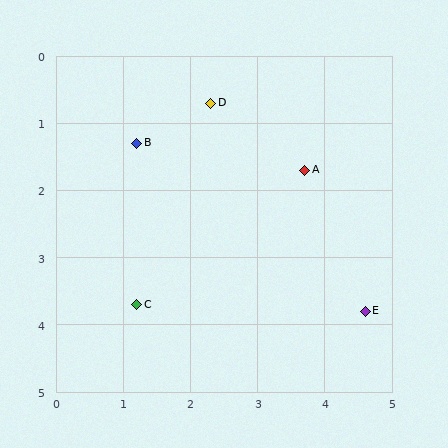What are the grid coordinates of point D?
Point D is at approximately (2.3, 0.7).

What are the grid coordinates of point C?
Point C is at approximately (1.2, 3.7).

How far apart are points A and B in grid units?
Points A and B are about 2.5 grid units apart.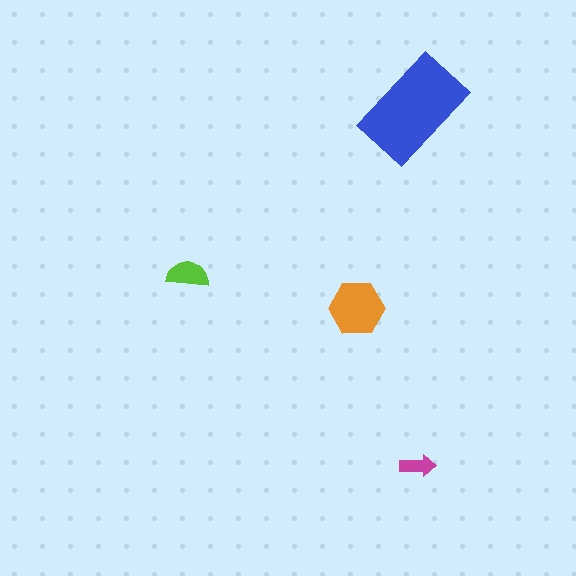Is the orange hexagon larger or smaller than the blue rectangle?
Smaller.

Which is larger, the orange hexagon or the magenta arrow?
The orange hexagon.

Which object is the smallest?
The magenta arrow.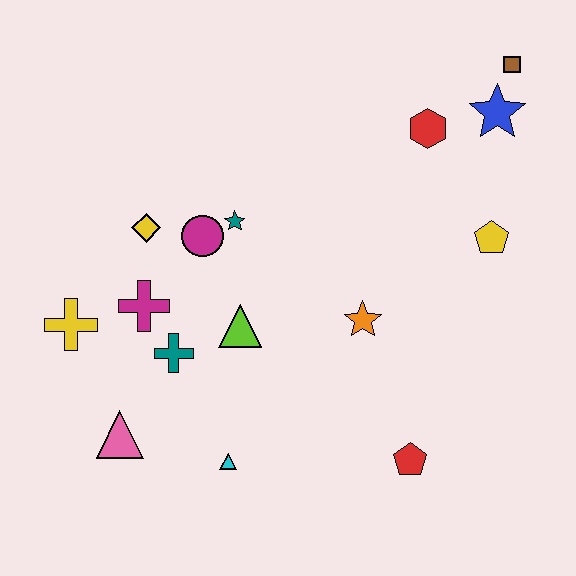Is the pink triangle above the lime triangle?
No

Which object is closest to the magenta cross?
The teal cross is closest to the magenta cross.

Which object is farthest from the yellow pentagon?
The yellow cross is farthest from the yellow pentagon.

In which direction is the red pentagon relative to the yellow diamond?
The red pentagon is to the right of the yellow diamond.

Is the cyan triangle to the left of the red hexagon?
Yes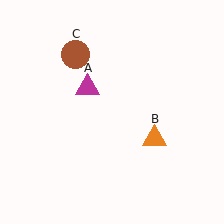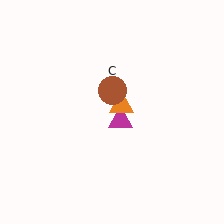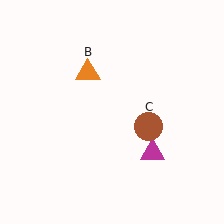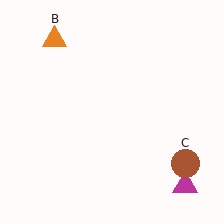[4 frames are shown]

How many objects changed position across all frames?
3 objects changed position: magenta triangle (object A), orange triangle (object B), brown circle (object C).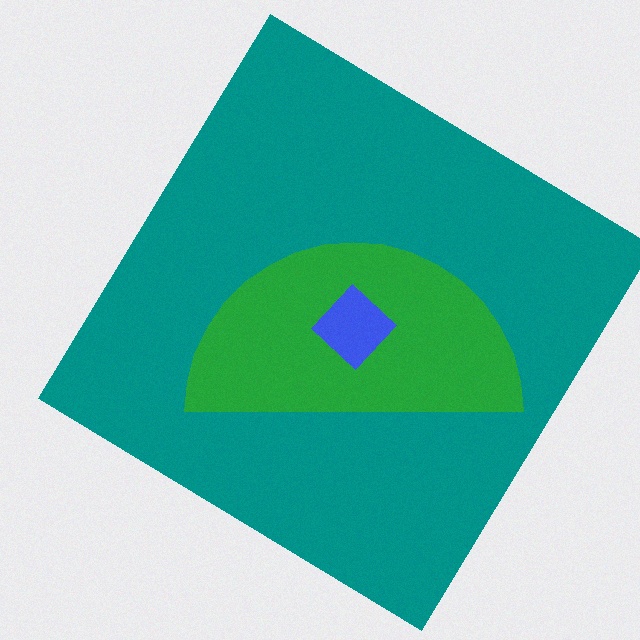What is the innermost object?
The blue diamond.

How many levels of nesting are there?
3.